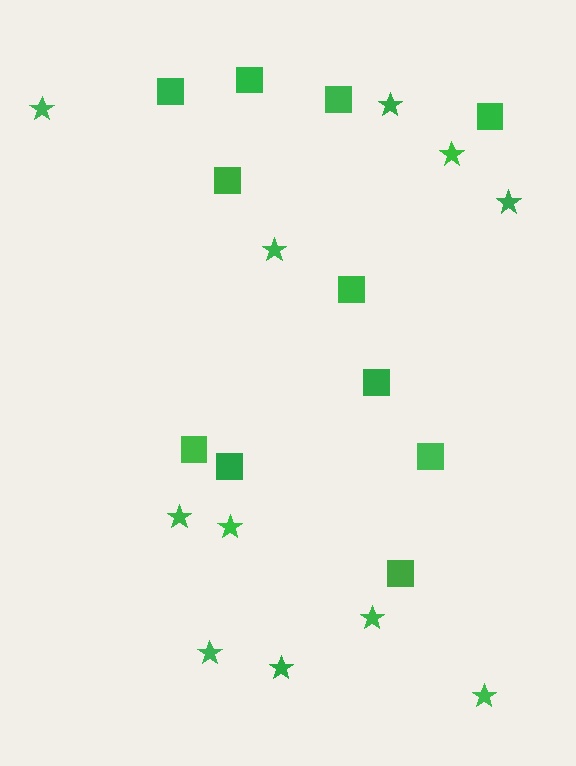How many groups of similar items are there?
There are 2 groups: one group of stars (11) and one group of squares (11).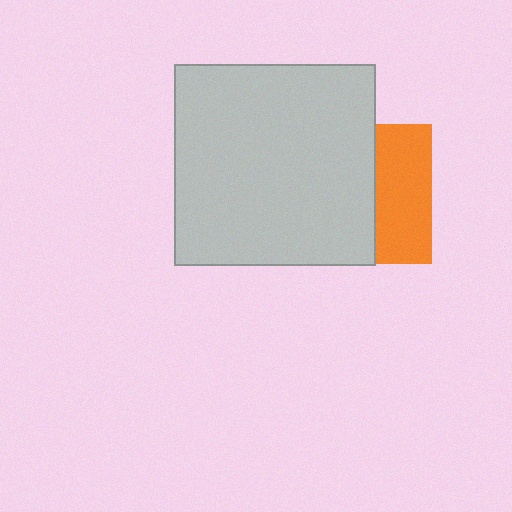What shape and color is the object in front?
The object in front is a light gray square.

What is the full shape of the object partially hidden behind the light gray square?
The partially hidden object is an orange square.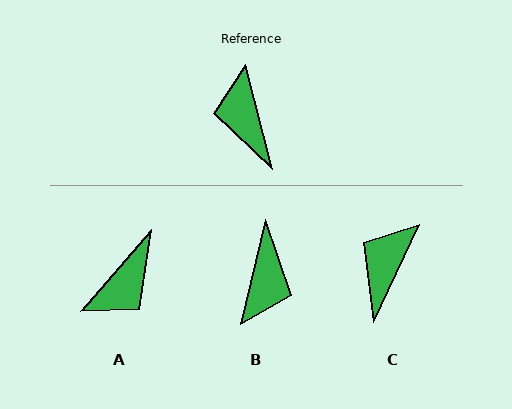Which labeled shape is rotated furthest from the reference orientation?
B, about 153 degrees away.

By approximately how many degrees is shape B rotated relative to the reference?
Approximately 153 degrees counter-clockwise.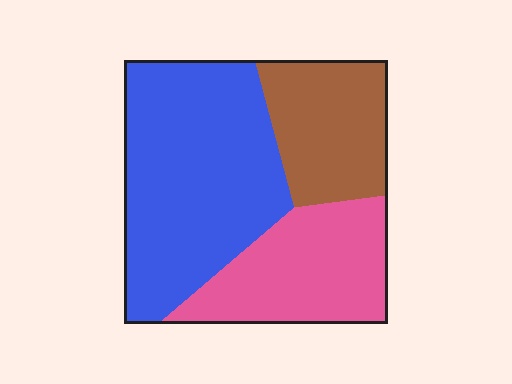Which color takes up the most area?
Blue, at roughly 50%.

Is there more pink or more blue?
Blue.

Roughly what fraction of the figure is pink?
Pink takes up about one quarter (1/4) of the figure.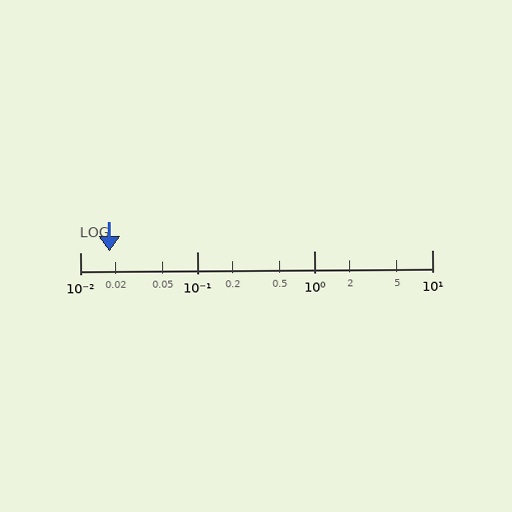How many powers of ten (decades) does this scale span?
The scale spans 3 decades, from 0.01 to 10.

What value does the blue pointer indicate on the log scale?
The pointer indicates approximately 0.018.